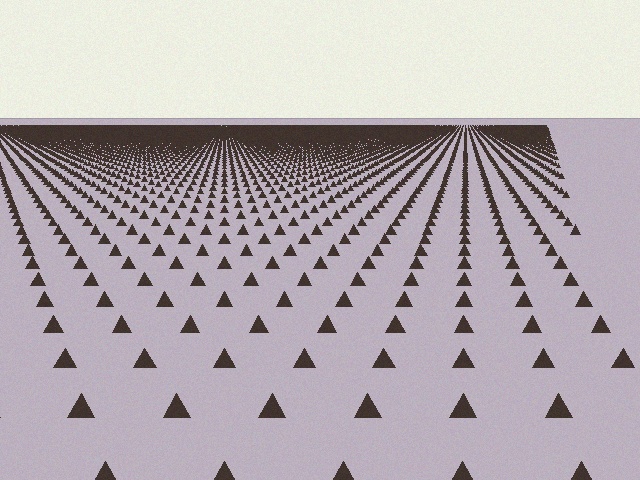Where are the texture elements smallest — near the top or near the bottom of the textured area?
Near the top.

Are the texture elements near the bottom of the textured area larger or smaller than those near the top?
Larger. Near the bottom, elements are closer to the viewer and appear at a bigger on-screen size.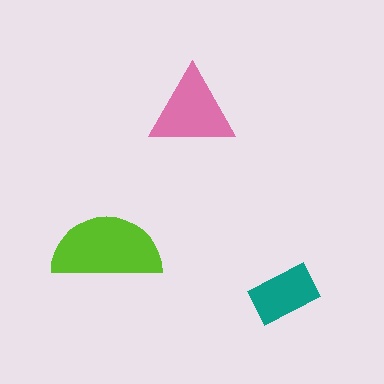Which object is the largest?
The lime semicircle.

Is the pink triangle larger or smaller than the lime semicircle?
Smaller.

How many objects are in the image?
There are 3 objects in the image.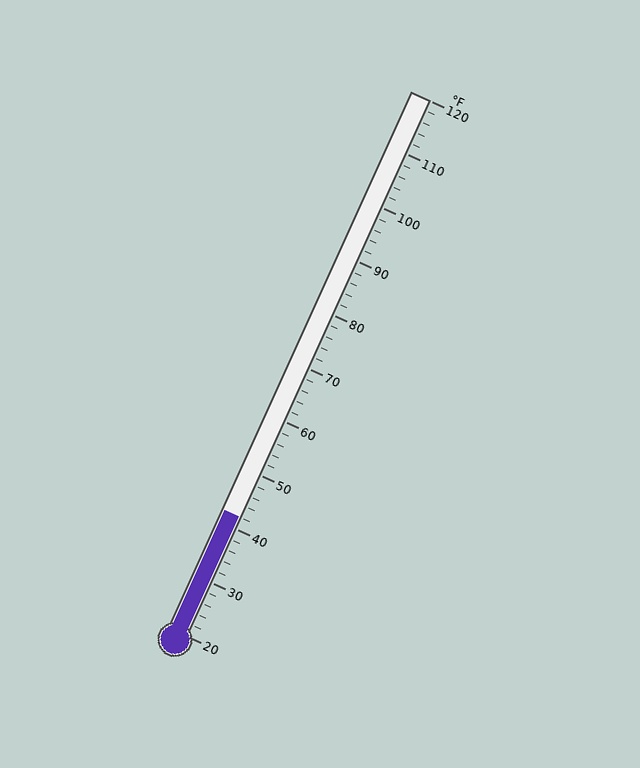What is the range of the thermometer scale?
The thermometer scale ranges from 20°F to 120°F.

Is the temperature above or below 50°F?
The temperature is below 50°F.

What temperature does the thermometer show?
The thermometer shows approximately 42°F.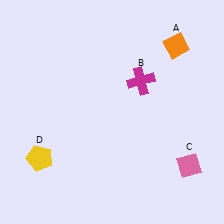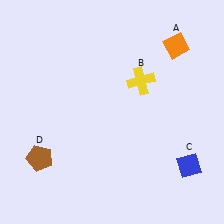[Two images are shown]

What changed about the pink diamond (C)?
In Image 1, C is pink. In Image 2, it changed to blue.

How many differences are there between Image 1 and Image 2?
There are 3 differences between the two images.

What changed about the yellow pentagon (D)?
In Image 1, D is yellow. In Image 2, it changed to brown.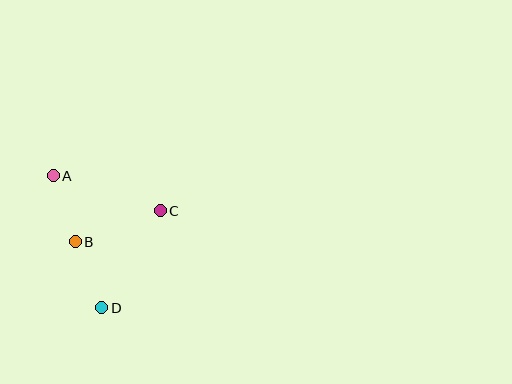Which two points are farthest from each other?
Points A and D are farthest from each other.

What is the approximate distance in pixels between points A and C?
The distance between A and C is approximately 113 pixels.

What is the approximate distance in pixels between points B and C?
The distance between B and C is approximately 90 pixels.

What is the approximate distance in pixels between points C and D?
The distance between C and D is approximately 113 pixels.